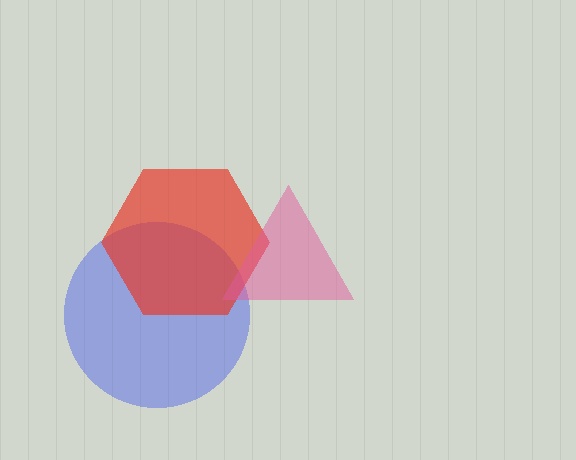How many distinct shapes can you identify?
There are 3 distinct shapes: a blue circle, a red hexagon, a pink triangle.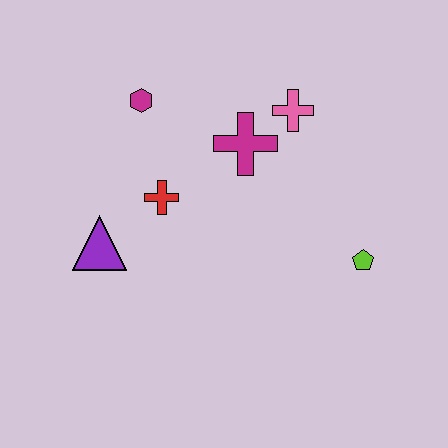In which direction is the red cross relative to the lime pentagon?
The red cross is to the left of the lime pentagon.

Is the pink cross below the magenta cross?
No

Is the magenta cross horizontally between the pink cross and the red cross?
Yes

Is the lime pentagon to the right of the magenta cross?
Yes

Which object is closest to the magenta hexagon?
The red cross is closest to the magenta hexagon.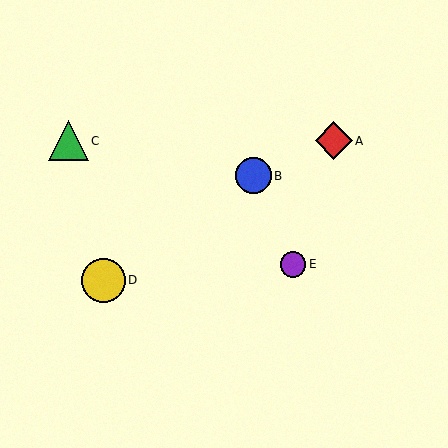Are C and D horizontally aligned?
No, C is at y≈141 and D is at y≈280.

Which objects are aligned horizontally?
Objects A, C are aligned horizontally.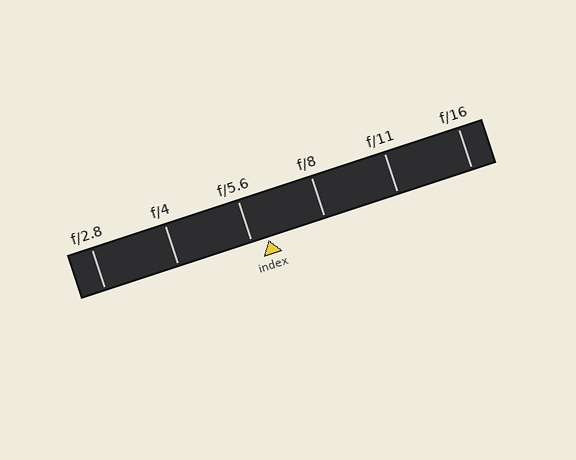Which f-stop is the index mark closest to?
The index mark is closest to f/5.6.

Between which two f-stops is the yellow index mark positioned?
The index mark is between f/5.6 and f/8.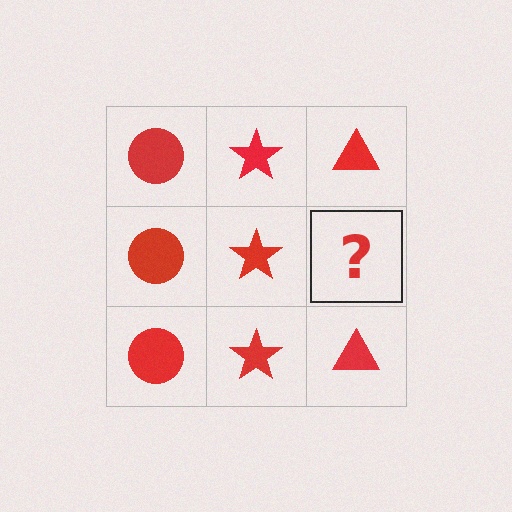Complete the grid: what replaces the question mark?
The question mark should be replaced with a red triangle.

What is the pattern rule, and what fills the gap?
The rule is that each column has a consistent shape. The gap should be filled with a red triangle.